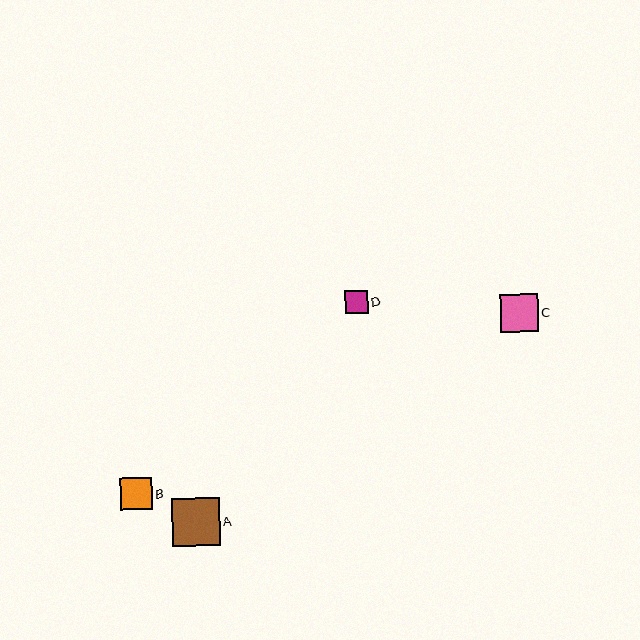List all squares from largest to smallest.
From largest to smallest: A, C, B, D.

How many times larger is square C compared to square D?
Square C is approximately 1.6 times the size of square D.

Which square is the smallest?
Square D is the smallest with a size of approximately 23 pixels.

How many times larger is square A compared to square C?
Square A is approximately 1.3 times the size of square C.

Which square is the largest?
Square A is the largest with a size of approximately 48 pixels.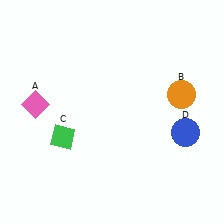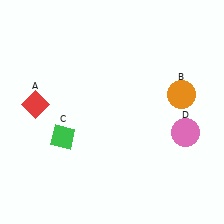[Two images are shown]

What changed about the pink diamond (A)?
In Image 1, A is pink. In Image 2, it changed to red.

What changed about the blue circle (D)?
In Image 1, D is blue. In Image 2, it changed to pink.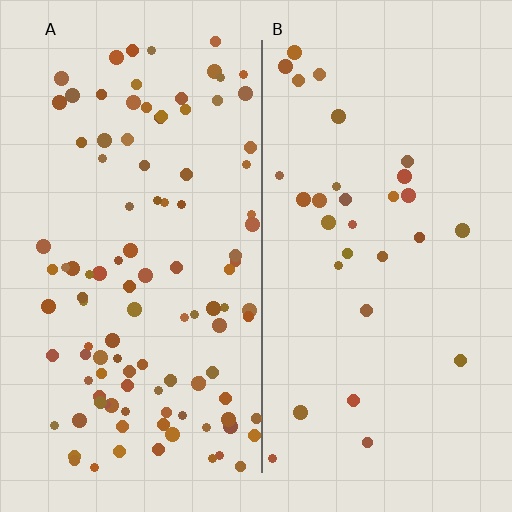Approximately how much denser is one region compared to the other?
Approximately 3.6× — region A over region B.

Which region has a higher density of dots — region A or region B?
A (the left).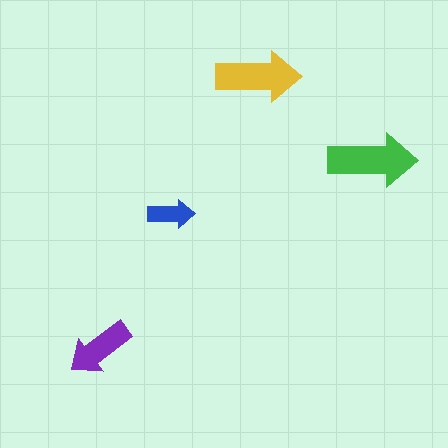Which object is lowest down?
The purple arrow is bottommost.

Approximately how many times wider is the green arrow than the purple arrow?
About 1.5 times wider.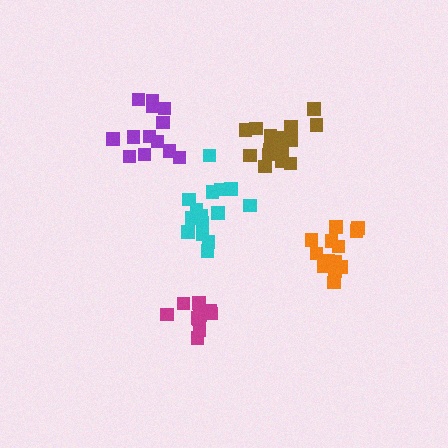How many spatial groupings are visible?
There are 5 spatial groupings.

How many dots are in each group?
Group 1: 15 dots, Group 2: 13 dots, Group 3: 13 dots, Group 4: 15 dots, Group 5: 10 dots (66 total).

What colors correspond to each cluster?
The clusters are colored: brown, purple, orange, cyan, magenta.